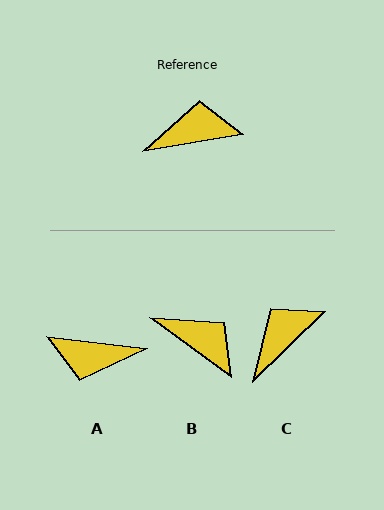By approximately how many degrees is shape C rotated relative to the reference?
Approximately 34 degrees counter-clockwise.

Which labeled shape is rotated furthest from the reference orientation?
A, about 164 degrees away.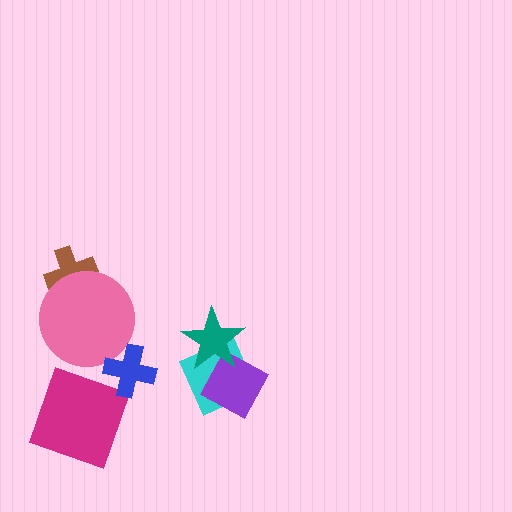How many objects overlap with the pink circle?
1 object overlaps with the pink circle.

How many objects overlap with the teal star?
2 objects overlap with the teal star.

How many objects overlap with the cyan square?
2 objects overlap with the cyan square.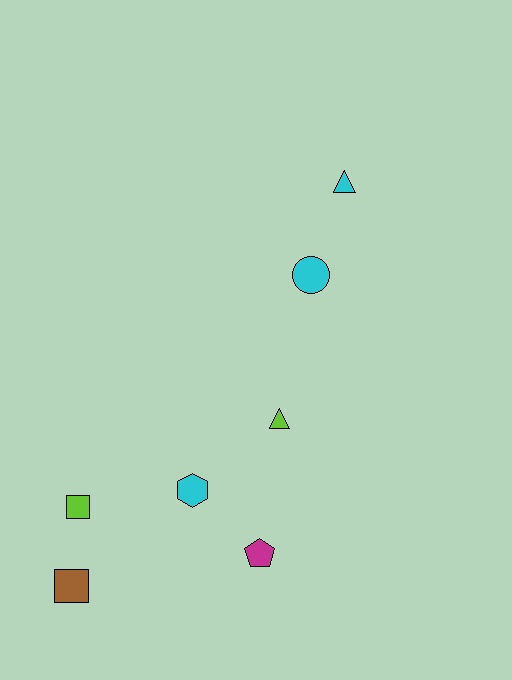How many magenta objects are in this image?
There is 1 magenta object.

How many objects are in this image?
There are 7 objects.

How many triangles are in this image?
There are 2 triangles.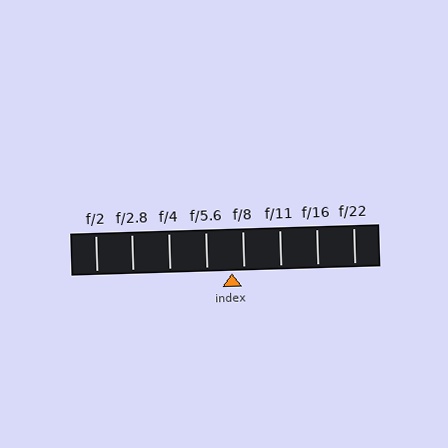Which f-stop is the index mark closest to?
The index mark is closest to f/8.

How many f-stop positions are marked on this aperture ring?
There are 8 f-stop positions marked.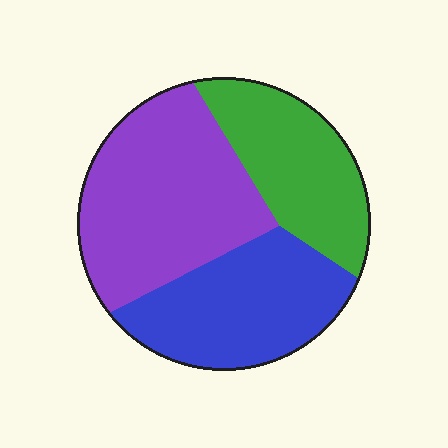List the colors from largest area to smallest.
From largest to smallest: purple, blue, green.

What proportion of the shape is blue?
Blue takes up about one third (1/3) of the shape.